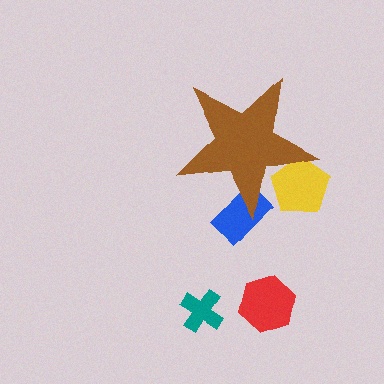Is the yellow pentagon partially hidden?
Yes, the yellow pentagon is partially hidden behind the brown star.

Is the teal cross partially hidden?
No, the teal cross is fully visible.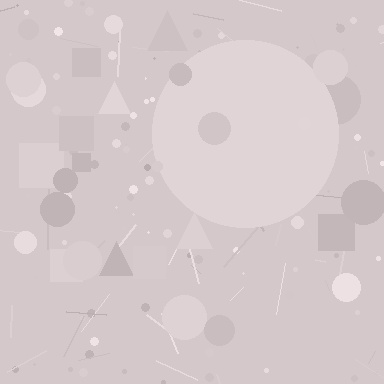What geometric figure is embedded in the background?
A circle is embedded in the background.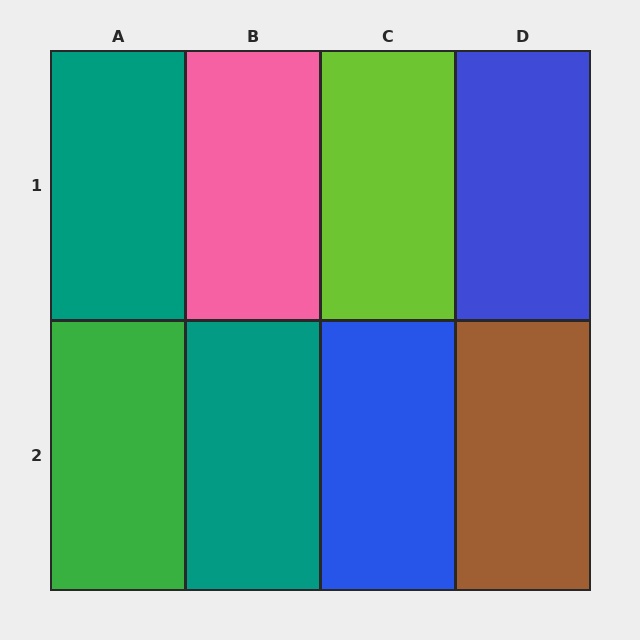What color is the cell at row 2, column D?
Brown.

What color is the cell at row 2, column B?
Teal.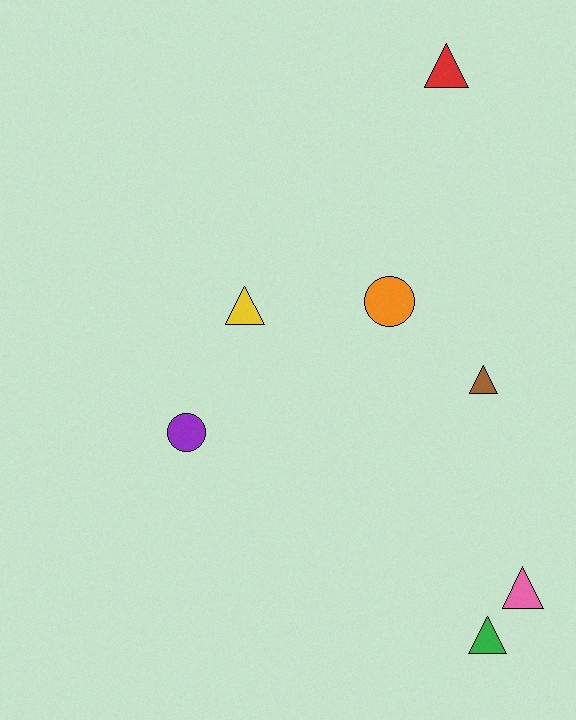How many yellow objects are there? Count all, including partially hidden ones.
There is 1 yellow object.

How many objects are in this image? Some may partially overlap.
There are 7 objects.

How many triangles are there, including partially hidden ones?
There are 5 triangles.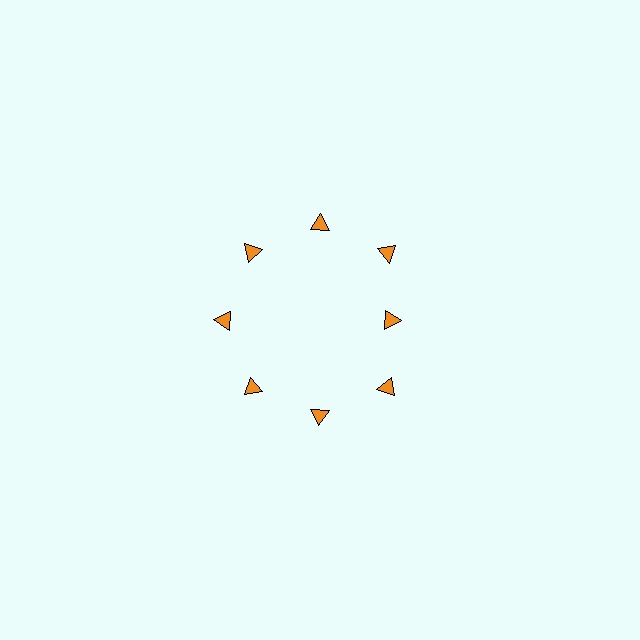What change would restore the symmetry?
The symmetry would be restored by moving it outward, back onto the ring so that all 8 triangles sit at equal angles and equal distance from the center.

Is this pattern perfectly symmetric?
No. The 8 orange triangles are arranged in a ring, but one element near the 3 o'clock position is pulled inward toward the center, breaking the 8-fold rotational symmetry.